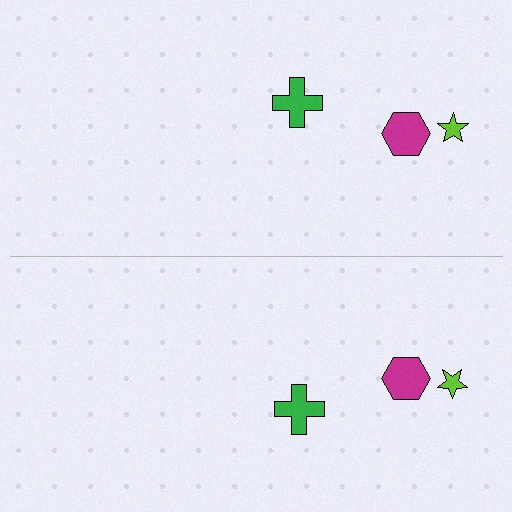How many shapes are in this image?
There are 6 shapes in this image.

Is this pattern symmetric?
Yes, this pattern has bilateral (reflection) symmetry.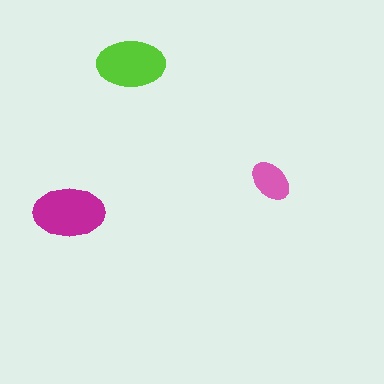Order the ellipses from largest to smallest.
the magenta one, the lime one, the pink one.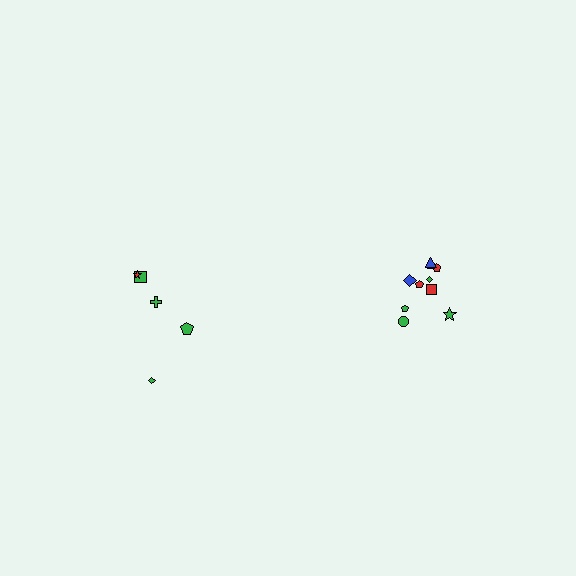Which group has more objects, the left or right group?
The right group.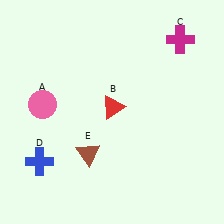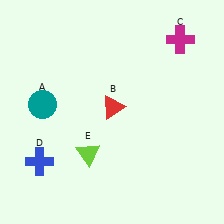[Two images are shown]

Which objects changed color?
A changed from pink to teal. E changed from brown to lime.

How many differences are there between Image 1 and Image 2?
There are 2 differences between the two images.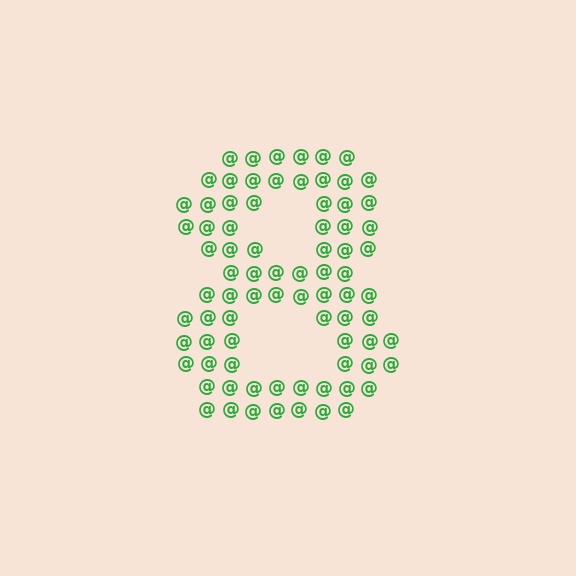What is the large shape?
The large shape is the digit 8.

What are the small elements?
The small elements are at signs.